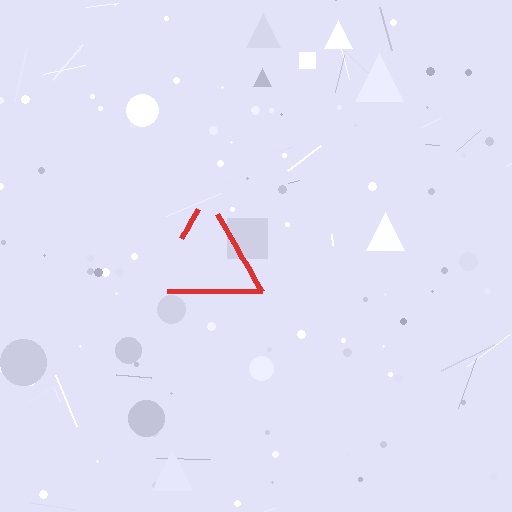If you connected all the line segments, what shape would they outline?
They would outline a triangle.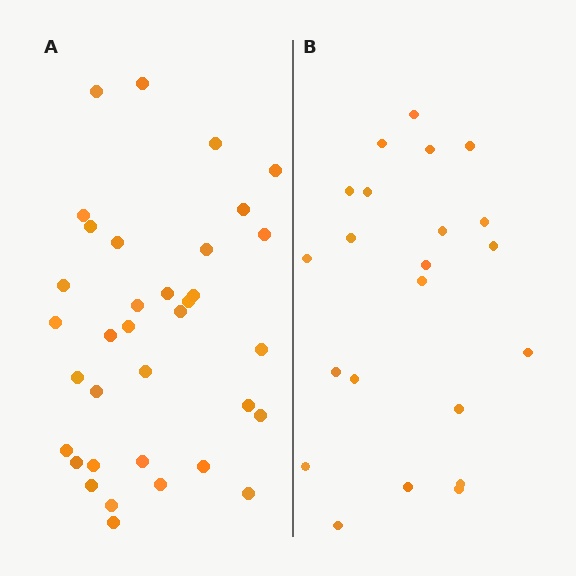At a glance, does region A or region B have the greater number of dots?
Region A (the left region) has more dots.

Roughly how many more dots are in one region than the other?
Region A has approximately 15 more dots than region B.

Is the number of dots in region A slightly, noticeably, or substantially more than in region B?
Region A has substantially more. The ratio is roughly 1.6 to 1.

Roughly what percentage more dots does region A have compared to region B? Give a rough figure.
About 60% more.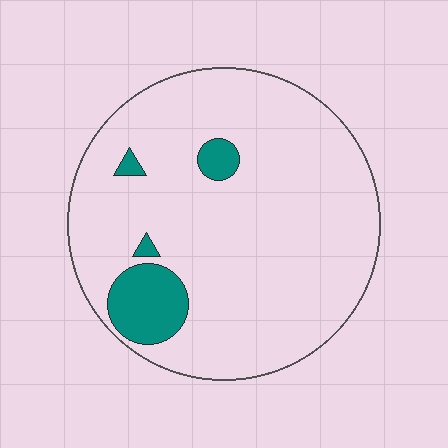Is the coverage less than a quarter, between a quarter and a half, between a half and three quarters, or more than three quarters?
Less than a quarter.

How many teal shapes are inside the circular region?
4.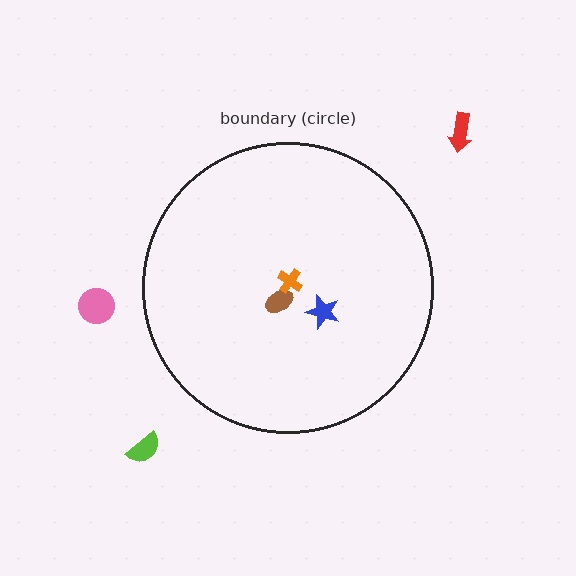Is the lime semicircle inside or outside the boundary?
Outside.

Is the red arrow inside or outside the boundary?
Outside.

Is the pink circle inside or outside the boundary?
Outside.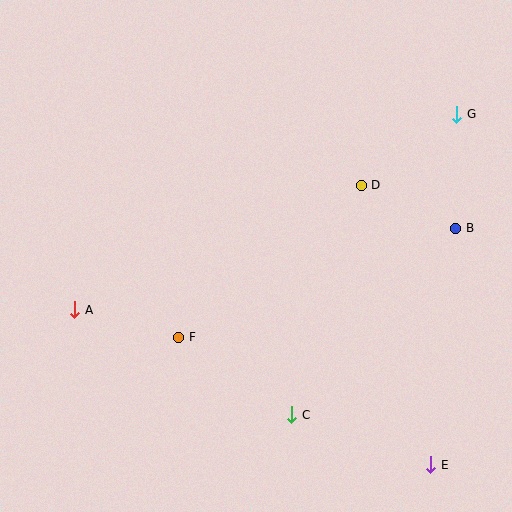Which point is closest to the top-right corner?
Point G is closest to the top-right corner.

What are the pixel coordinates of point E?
Point E is at (431, 465).